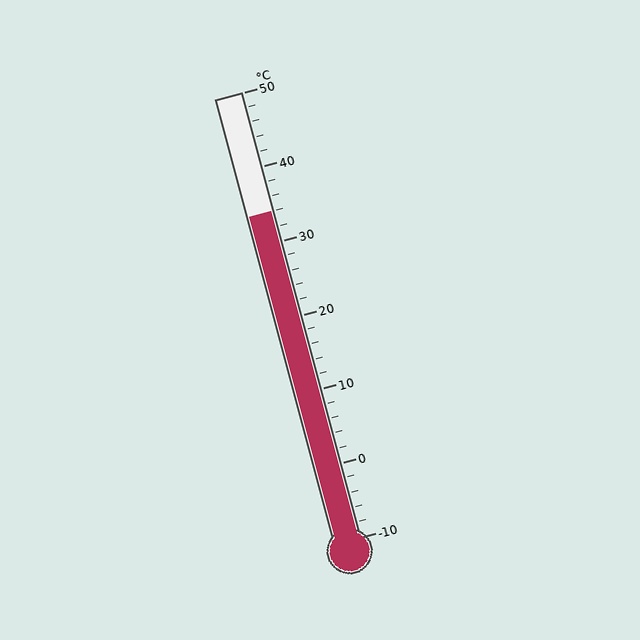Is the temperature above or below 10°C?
The temperature is above 10°C.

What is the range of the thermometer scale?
The thermometer scale ranges from -10°C to 50°C.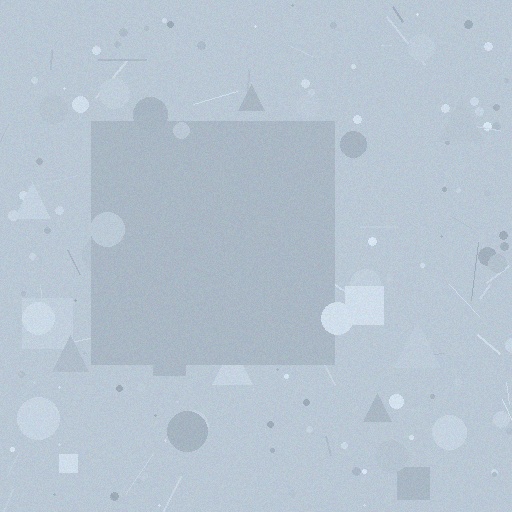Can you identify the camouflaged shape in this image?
The camouflaged shape is a square.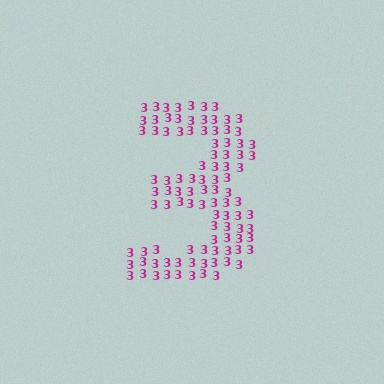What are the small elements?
The small elements are digit 3's.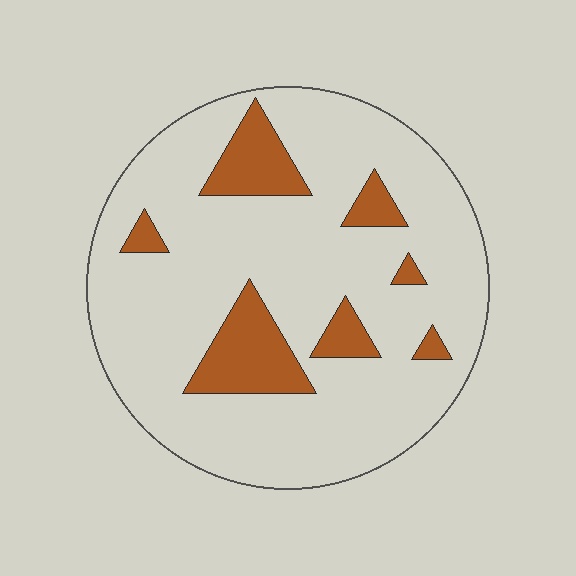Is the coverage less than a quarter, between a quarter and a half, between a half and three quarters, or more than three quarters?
Less than a quarter.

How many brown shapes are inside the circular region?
7.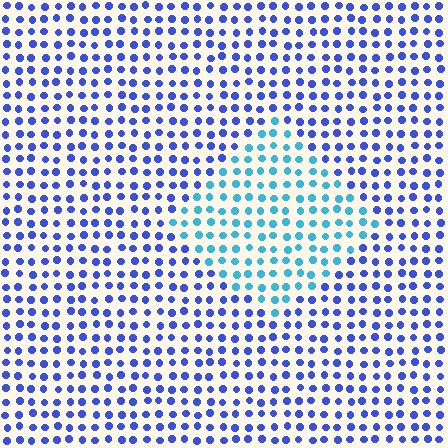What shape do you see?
I see a diamond.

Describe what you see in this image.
The image is filled with small blue elements in a uniform arrangement. A diamond-shaped region is visible where the elements are tinted to a slightly different hue, forming a subtle color boundary.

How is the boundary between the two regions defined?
The boundary is defined purely by a slight shift in hue (about 41 degrees). Spacing, size, and orientation are identical on both sides.